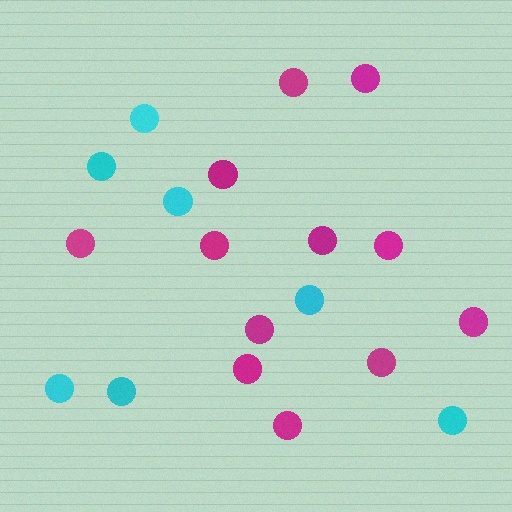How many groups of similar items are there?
There are 2 groups: one group of cyan circles (7) and one group of magenta circles (12).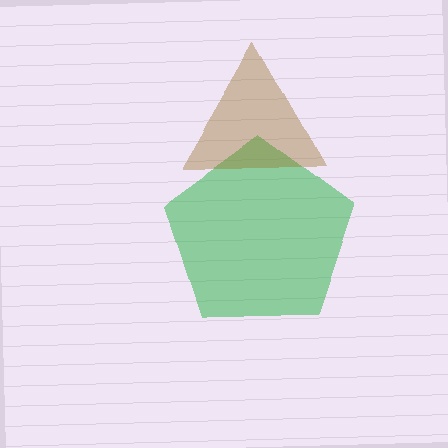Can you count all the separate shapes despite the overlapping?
Yes, there are 2 separate shapes.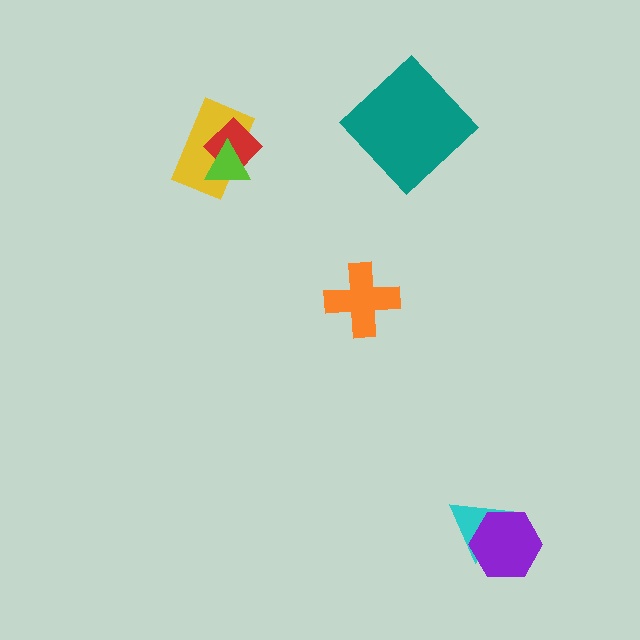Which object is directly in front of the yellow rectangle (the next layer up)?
The red diamond is directly in front of the yellow rectangle.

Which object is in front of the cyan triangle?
The purple hexagon is in front of the cyan triangle.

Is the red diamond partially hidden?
Yes, it is partially covered by another shape.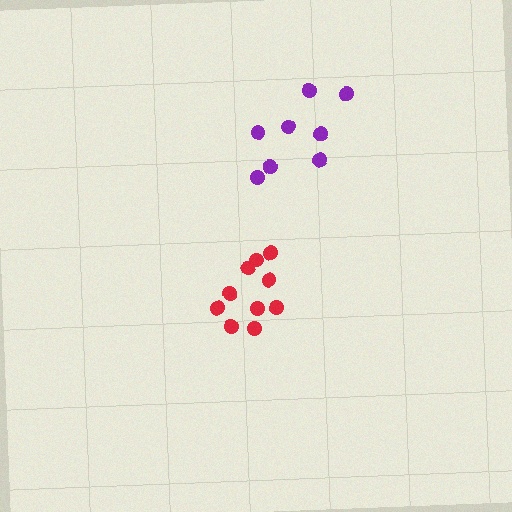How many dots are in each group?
Group 1: 8 dots, Group 2: 10 dots (18 total).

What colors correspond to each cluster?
The clusters are colored: purple, red.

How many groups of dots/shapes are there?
There are 2 groups.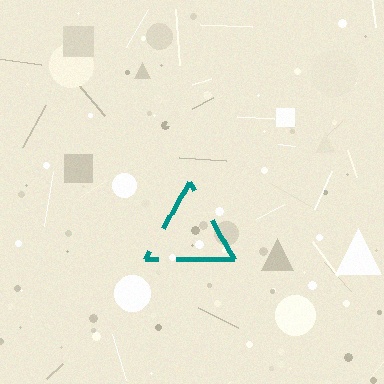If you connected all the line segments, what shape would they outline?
They would outline a triangle.